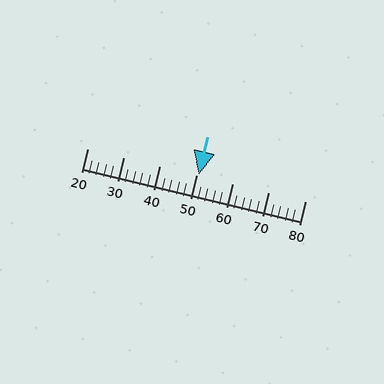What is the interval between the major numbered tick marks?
The major tick marks are spaced 10 units apart.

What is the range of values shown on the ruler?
The ruler shows values from 20 to 80.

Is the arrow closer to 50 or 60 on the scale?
The arrow is closer to 50.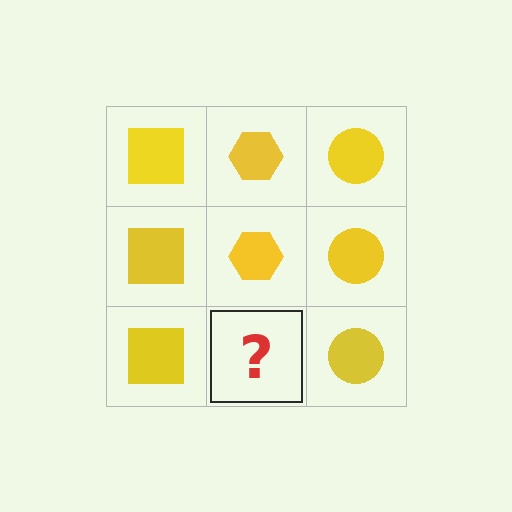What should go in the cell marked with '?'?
The missing cell should contain a yellow hexagon.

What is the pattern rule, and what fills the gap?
The rule is that each column has a consistent shape. The gap should be filled with a yellow hexagon.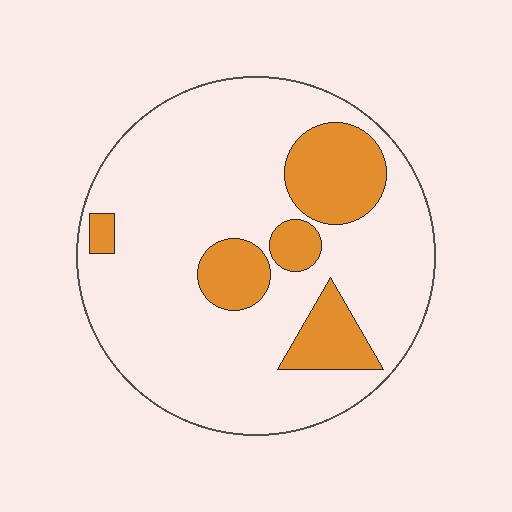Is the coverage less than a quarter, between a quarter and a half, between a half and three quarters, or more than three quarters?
Less than a quarter.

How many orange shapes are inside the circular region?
5.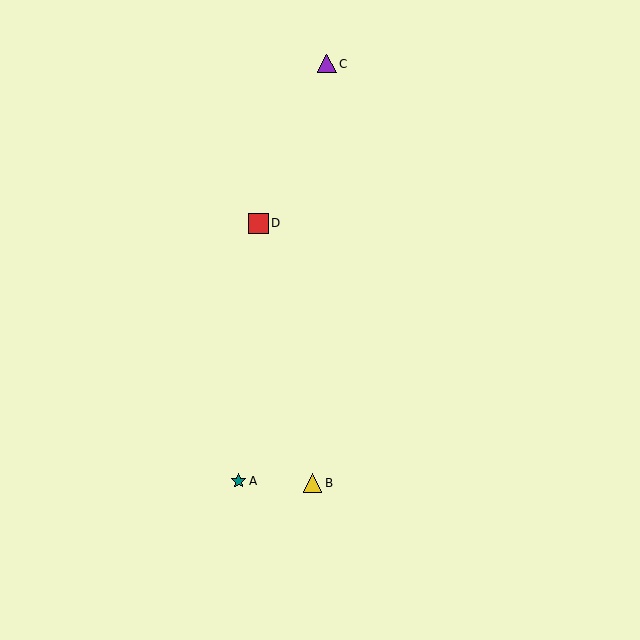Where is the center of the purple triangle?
The center of the purple triangle is at (327, 64).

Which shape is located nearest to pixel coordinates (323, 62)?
The purple triangle (labeled C) at (327, 64) is nearest to that location.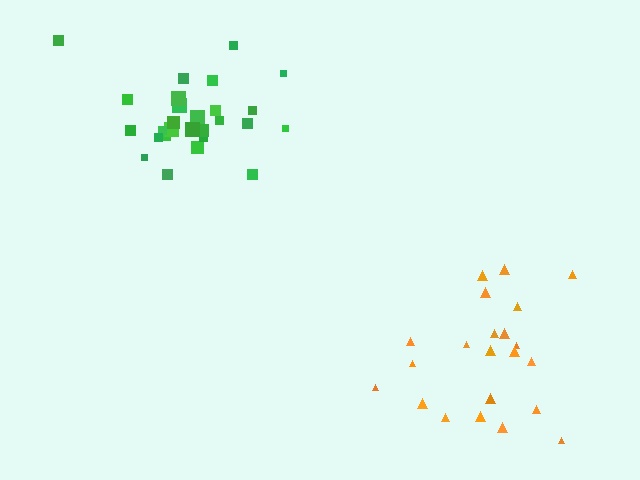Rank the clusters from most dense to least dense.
green, orange.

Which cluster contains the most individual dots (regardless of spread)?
Green (27).